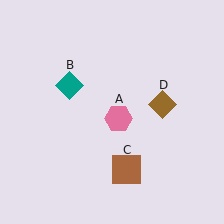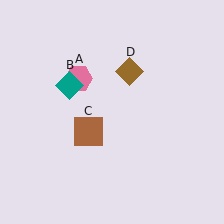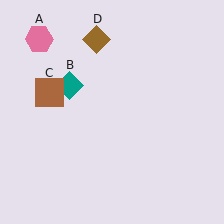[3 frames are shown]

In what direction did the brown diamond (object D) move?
The brown diamond (object D) moved up and to the left.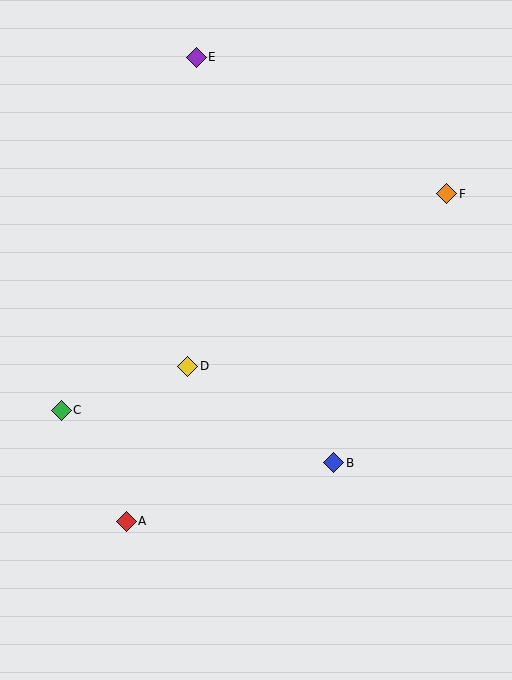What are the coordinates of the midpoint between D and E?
The midpoint between D and E is at (192, 212).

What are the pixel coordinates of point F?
Point F is at (447, 194).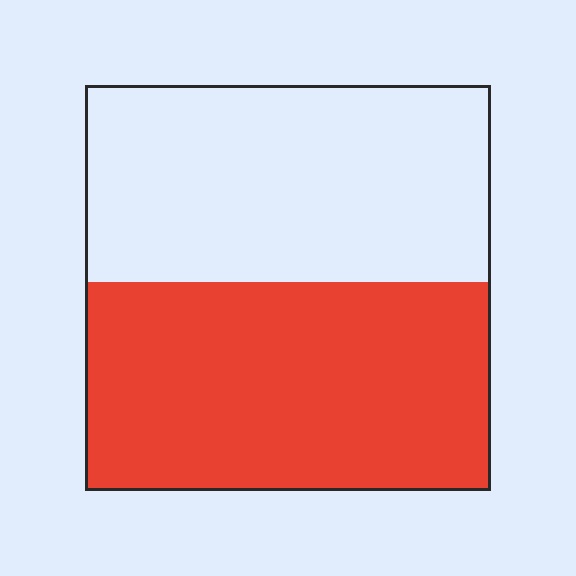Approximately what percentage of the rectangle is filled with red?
Approximately 50%.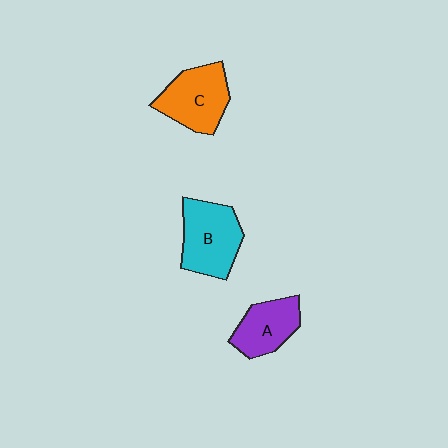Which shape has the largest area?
Shape B (cyan).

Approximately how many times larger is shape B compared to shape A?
Approximately 1.3 times.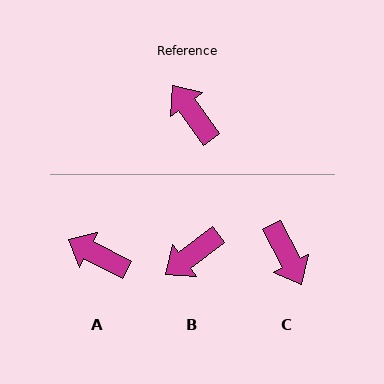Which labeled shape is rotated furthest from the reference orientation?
C, about 171 degrees away.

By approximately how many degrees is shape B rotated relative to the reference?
Approximately 91 degrees counter-clockwise.